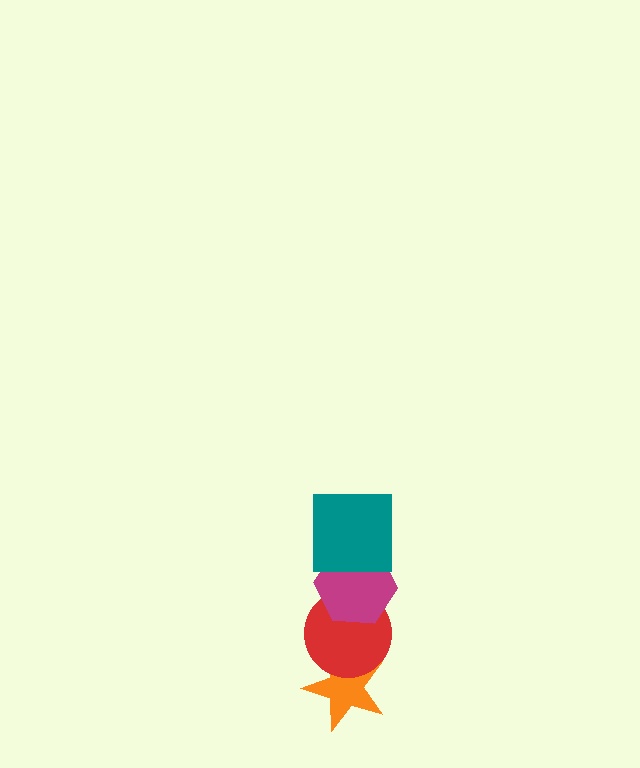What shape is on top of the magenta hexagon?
The teal square is on top of the magenta hexagon.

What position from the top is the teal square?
The teal square is 1st from the top.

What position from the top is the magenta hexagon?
The magenta hexagon is 2nd from the top.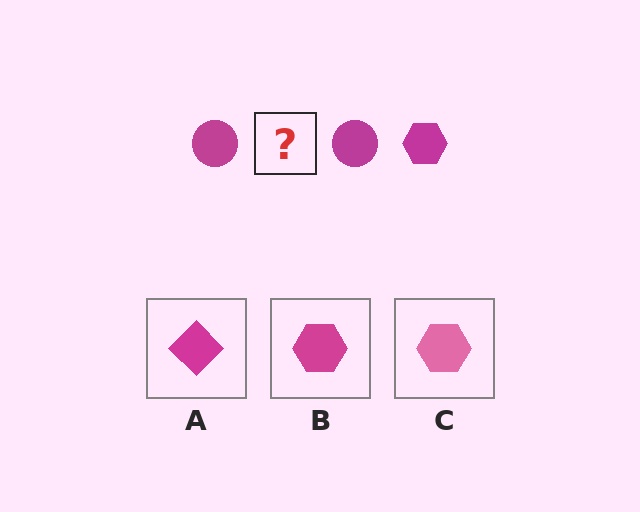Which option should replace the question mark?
Option B.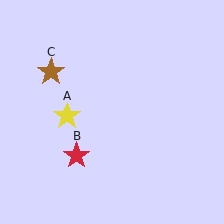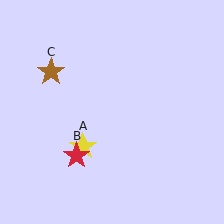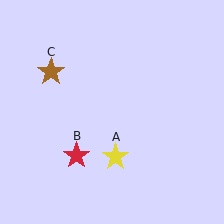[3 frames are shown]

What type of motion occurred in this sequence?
The yellow star (object A) rotated counterclockwise around the center of the scene.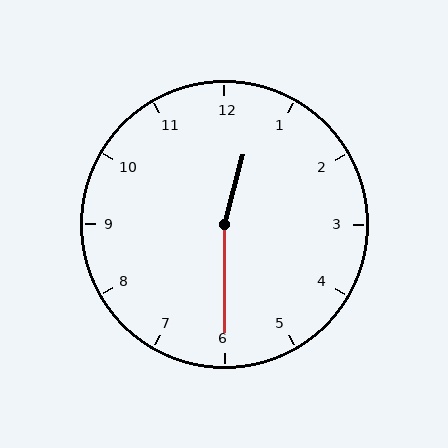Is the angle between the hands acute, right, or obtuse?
It is obtuse.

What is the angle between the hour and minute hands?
Approximately 165 degrees.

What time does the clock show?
12:30.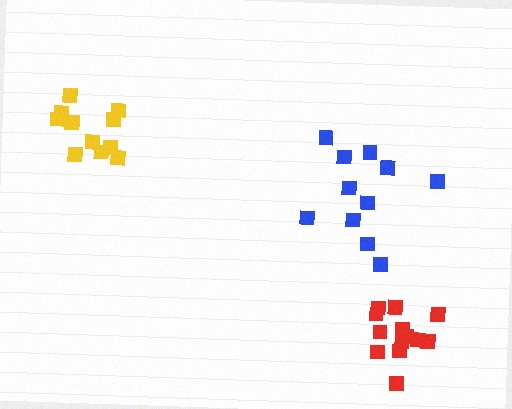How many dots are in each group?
Group 1: 11 dots, Group 2: 11 dots, Group 3: 13 dots (35 total).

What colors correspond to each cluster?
The clusters are colored: blue, yellow, red.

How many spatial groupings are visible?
There are 3 spatial groupings.